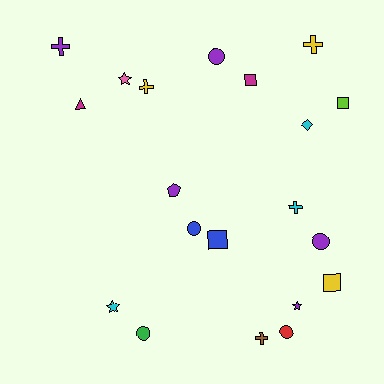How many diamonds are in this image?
There is 1 diamond.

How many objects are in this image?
There are 20 objects.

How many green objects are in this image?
There is 1 green object.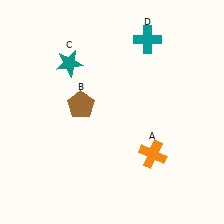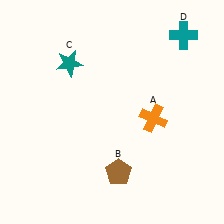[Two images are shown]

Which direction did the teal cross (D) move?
The teal cross (D) moved right.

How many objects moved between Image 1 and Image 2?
3 objects moved between the two images.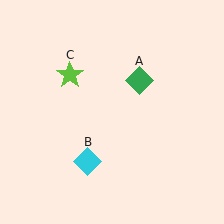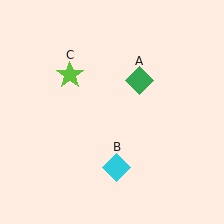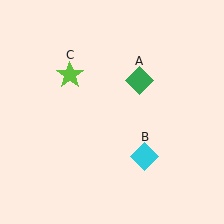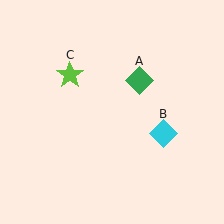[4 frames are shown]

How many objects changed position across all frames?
1 object changed position: cyan diamond (object B).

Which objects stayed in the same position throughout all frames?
Green diamond (object A) and lime star (object C) remained stationary.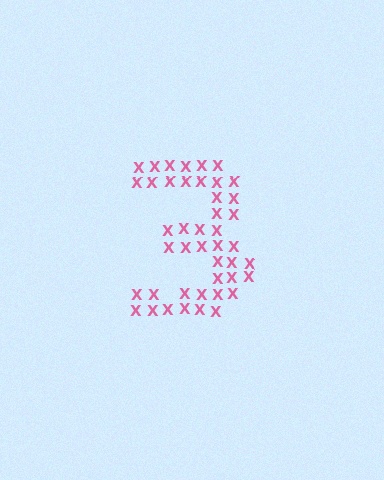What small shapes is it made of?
It is made of small letter X's.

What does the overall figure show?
The overall figure shows the digit 3.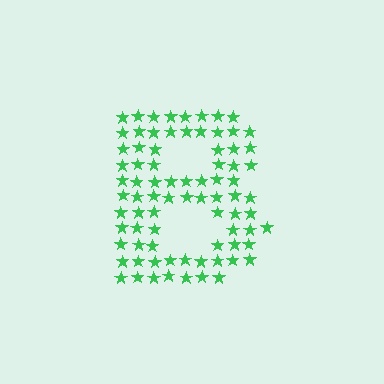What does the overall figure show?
The overall figure shows the letter B.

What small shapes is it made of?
It is made of small stars.